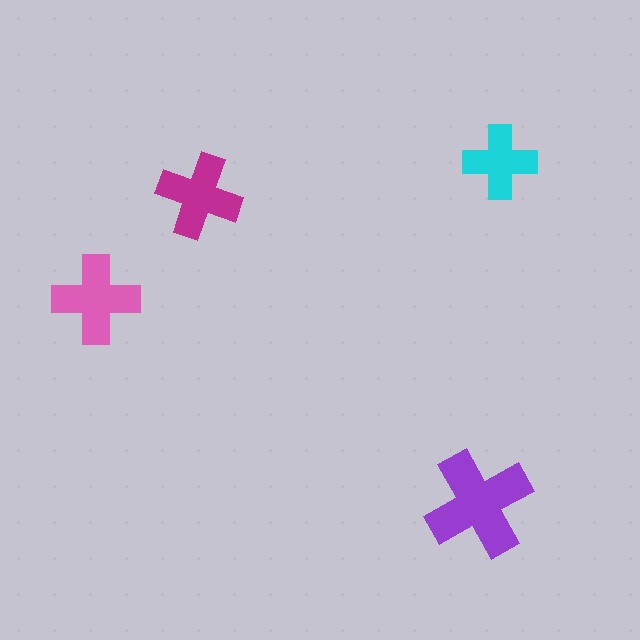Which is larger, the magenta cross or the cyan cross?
The magenta one.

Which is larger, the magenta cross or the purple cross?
The purple one.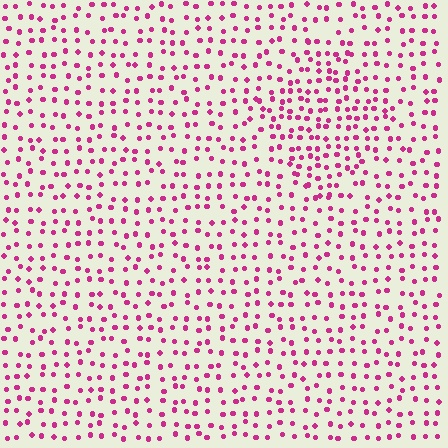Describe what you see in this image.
The image contains small magenta elements arranged at two different densities. A diamond-shaped region is visible where the elements are more densely packed than the surrounding area.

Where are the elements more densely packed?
The elements are more densely packed inside the diamond boundary.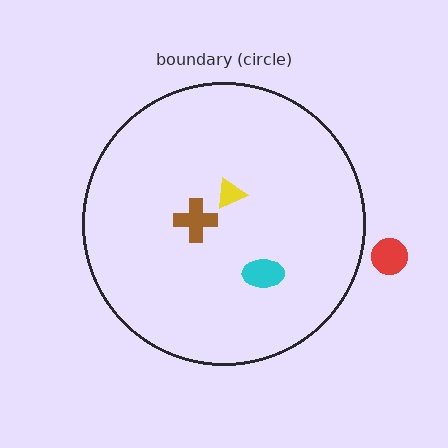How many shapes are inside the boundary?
3 inside, 1 outside.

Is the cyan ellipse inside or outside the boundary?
Inside.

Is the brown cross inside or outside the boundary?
Inside.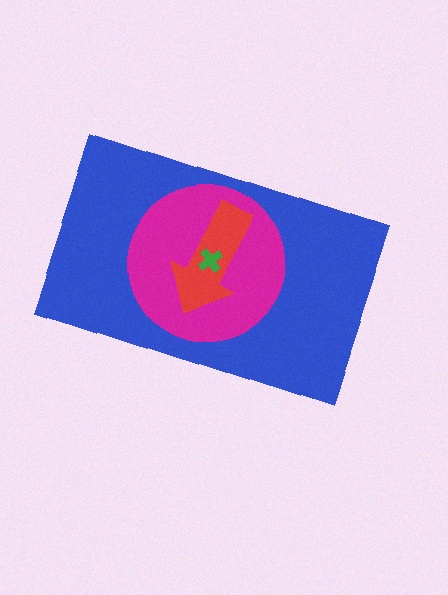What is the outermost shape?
The blue rectangle.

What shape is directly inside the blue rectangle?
The magenta circle.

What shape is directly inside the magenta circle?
The red arrow.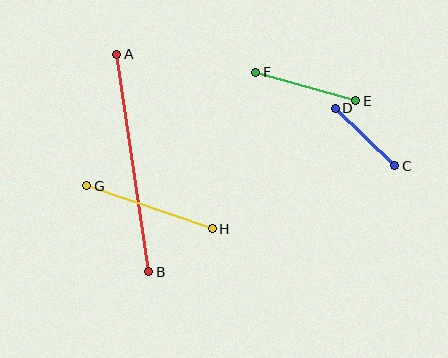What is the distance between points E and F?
The distance is approximately 104 pixels.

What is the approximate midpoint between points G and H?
The midpoint is at approximately (150, 208) pixels.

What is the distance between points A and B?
The distance is approximately 220 pixels.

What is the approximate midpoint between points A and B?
The midpoint is at approximately (133, 163) pixels.